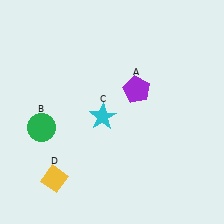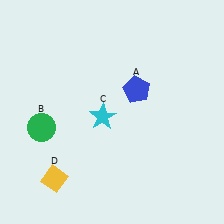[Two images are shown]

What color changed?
The pentagon (A) changed from purple in Image 1 to blue in Image 2.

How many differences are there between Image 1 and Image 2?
There is 1 difference between the two images.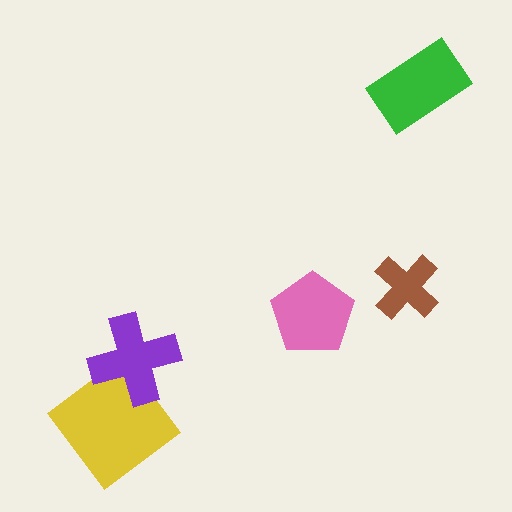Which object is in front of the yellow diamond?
The purple cross is in front of the yellow diamond.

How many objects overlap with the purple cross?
1 object overlaps with the purple cross.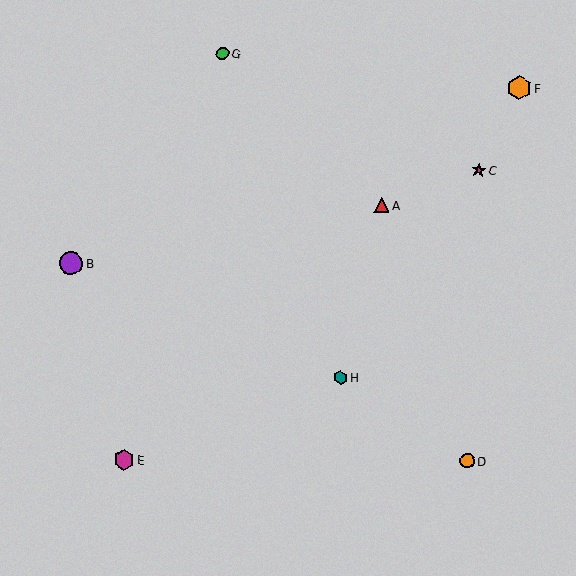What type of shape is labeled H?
Shape H is a teal hexagon.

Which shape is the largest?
The orange hexagon (labeled F) is the largest.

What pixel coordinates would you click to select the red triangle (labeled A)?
Click at (382, 205) to select the red triangle A.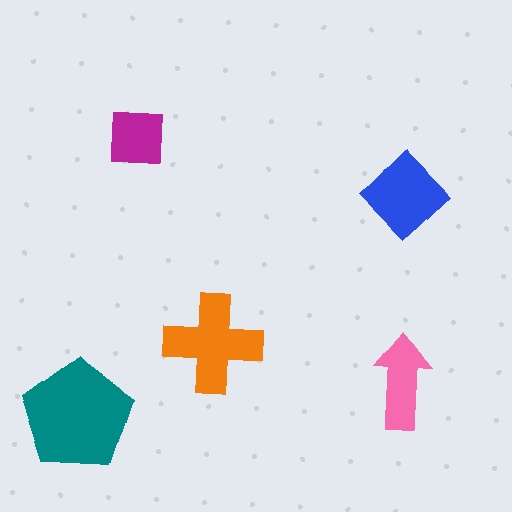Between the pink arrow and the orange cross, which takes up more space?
The orange cross.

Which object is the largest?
The teal pentagon.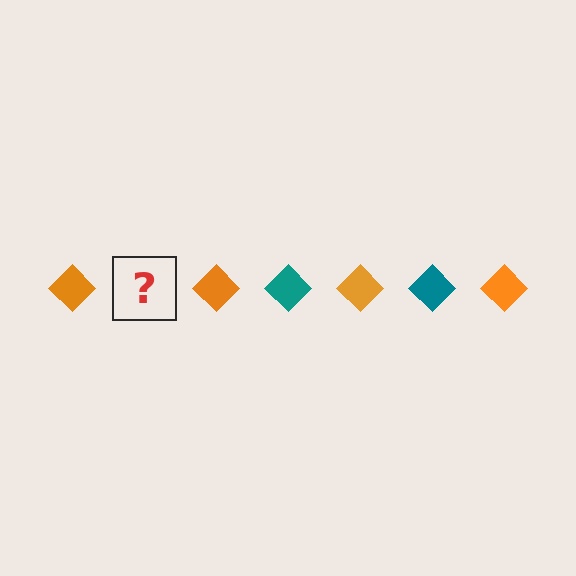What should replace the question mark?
The question mark should be replaced with a teal diamond.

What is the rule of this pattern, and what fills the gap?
The rule is that the pattern cycles through orange, teal diamonds. The gap should be filled with a teal diamond.